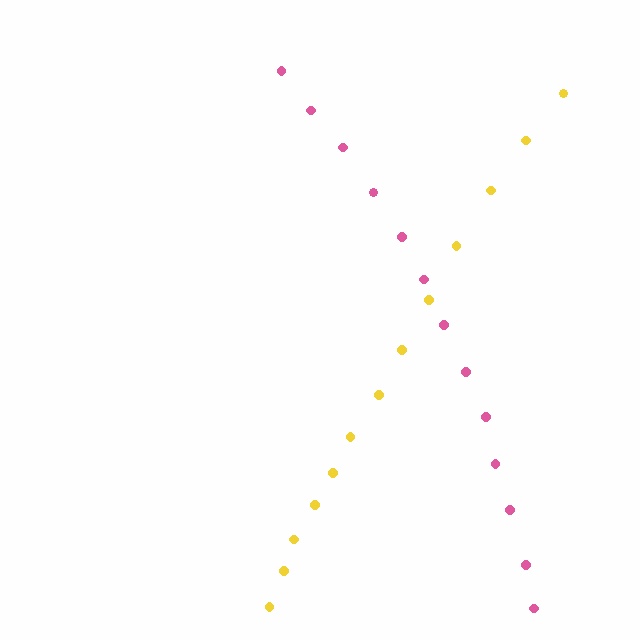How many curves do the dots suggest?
There are 2 distinct paths.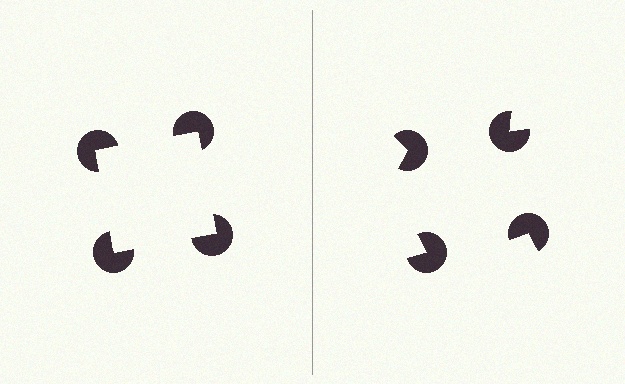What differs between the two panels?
The pac-man discs are positioned identically on both sides; only the wedge orientations differ. On the left they align to a square; on the right they are misaligned.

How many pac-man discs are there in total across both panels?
8 — 4 on each side.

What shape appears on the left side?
An illusory square.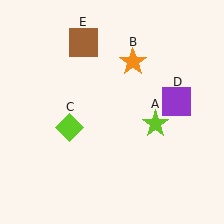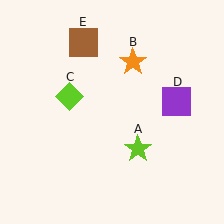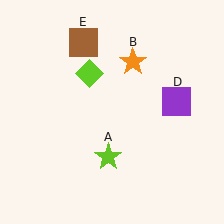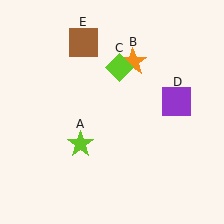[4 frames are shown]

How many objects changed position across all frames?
2 objects changed position: lime star (object A), lime diamond (object C).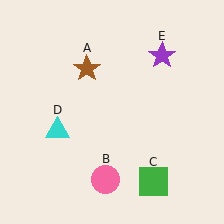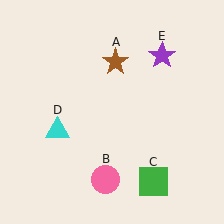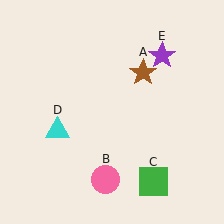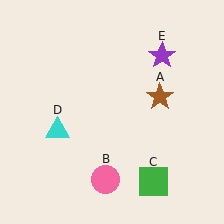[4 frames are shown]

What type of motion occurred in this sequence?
The brown star (object A) rotated clockwise around the center of the scene.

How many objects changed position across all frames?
1 object changed position: brown star (object A).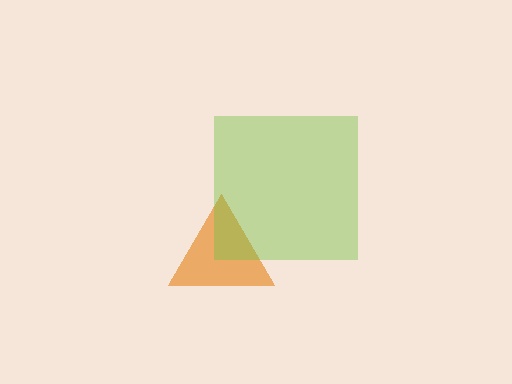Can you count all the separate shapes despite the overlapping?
Yes, there are 2 separate shapes.